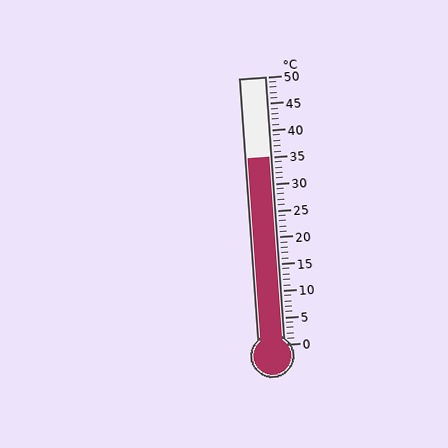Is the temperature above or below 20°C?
The temperature is above 20°C.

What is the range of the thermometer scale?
The thermometer scale ranges from 0°C to 50°C.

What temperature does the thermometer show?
The thermometer shows approximately 35°C.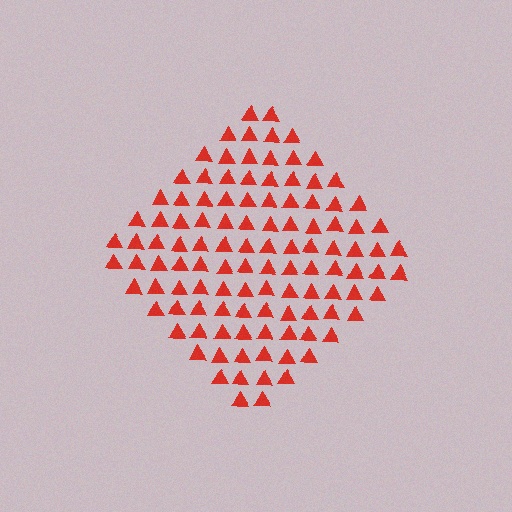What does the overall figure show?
The overall figure shows a diamond.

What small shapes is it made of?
It is made of small triangles.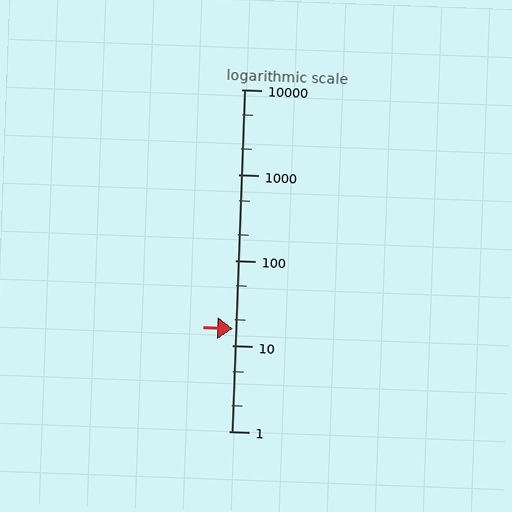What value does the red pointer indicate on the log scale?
The pointer indicates approximately 16.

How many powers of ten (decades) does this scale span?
The scale spans 4 decades, from 1 to 10000.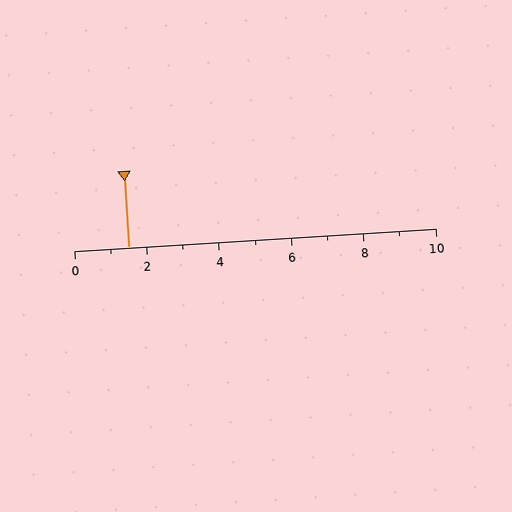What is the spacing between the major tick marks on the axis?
The major ticks are spaced 2 apart.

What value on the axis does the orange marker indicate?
The marker indicates approximately 1.5.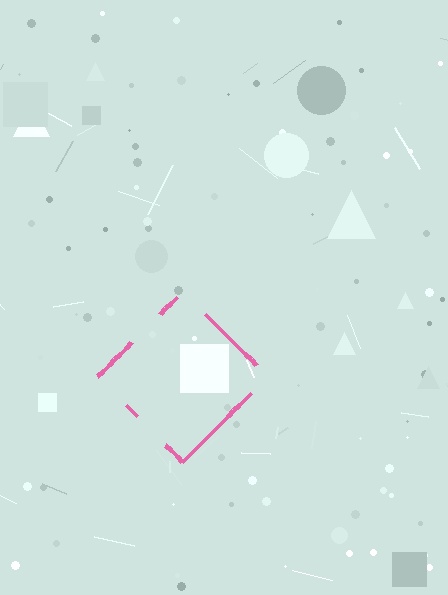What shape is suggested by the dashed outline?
The dashed outline suggests a diamond.